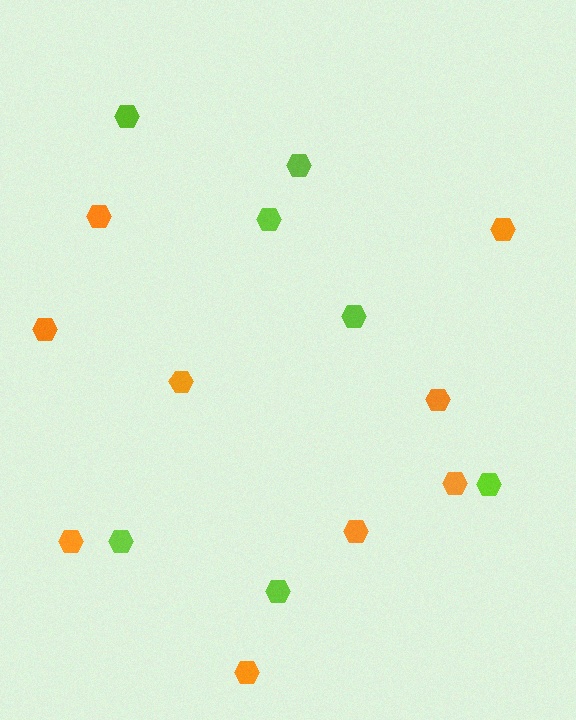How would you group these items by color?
There are 2 groups: one group of lime hexagons (7) and one group of orange hexagons (9).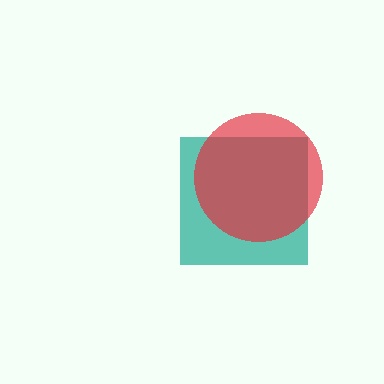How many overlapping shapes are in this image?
There are 2 overlapping shapes in the image.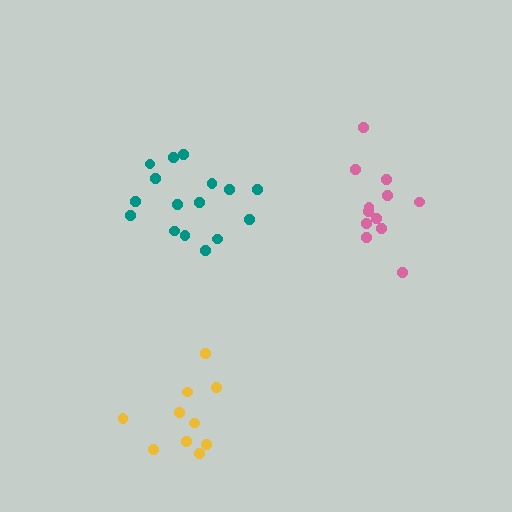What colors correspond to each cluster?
The clusters are colored: pink, teal, yellow.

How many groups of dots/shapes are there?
There are 3 groups.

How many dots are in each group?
Group 1: 12 dots, Group 2: 16 dots, Group 3: 10 dots (38 total).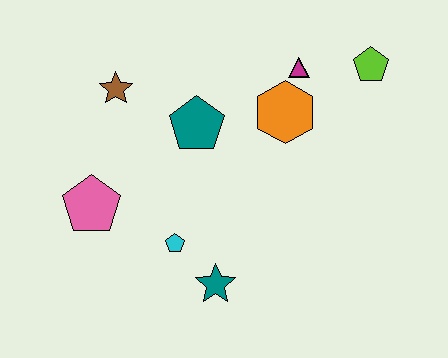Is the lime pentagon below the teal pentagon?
No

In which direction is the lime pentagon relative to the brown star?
The lime pentagon is to the right of the brown star.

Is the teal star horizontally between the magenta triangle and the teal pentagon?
Yes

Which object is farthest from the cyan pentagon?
The lime pentagon is farthest from the cyan pentagon.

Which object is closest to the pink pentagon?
The cyan pentagon is closest to the pink pentagon.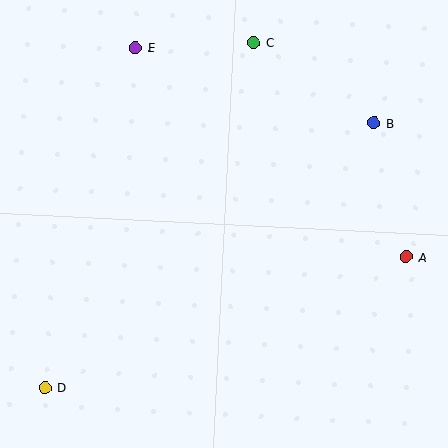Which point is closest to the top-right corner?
Point B is closest to the top-right corner.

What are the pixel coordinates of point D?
Point D is at (45, 388).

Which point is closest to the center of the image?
Point B at (374, 123) is closest to the center.